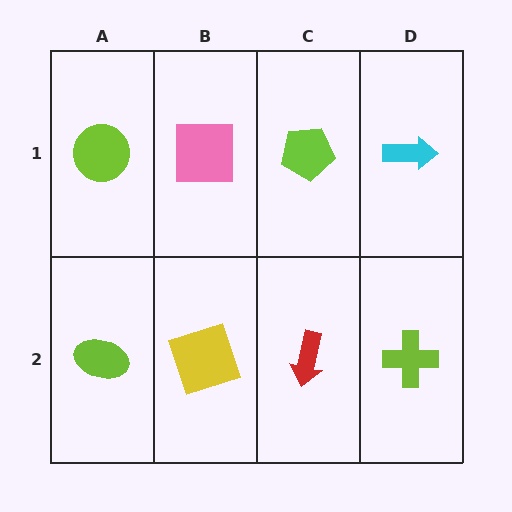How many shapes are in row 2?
4 shapes.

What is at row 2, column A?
A lime ellipse.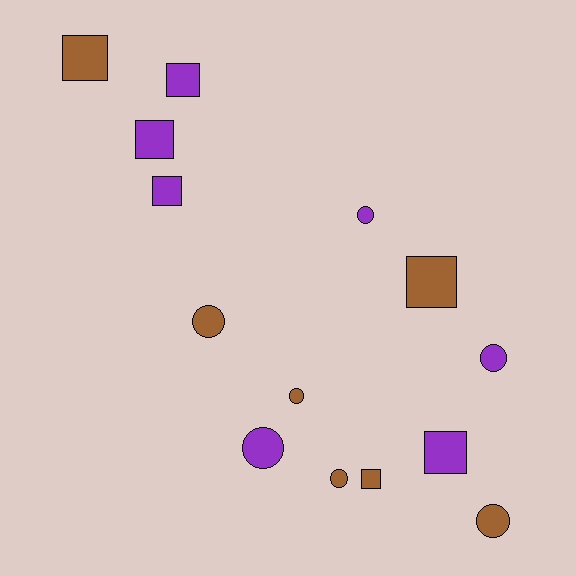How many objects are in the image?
There are 14 objects.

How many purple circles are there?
There are 3 purple circles.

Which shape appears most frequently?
Circle, with 7 objects.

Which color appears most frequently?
Purple, with 7 objects.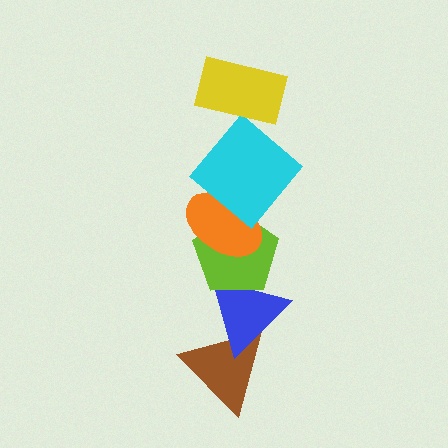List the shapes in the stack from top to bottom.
From top to bottom: the yellow rectangle, the cyan diamond, the orange ellipse, the lime pentagon, the blue triangle, the brown triangle.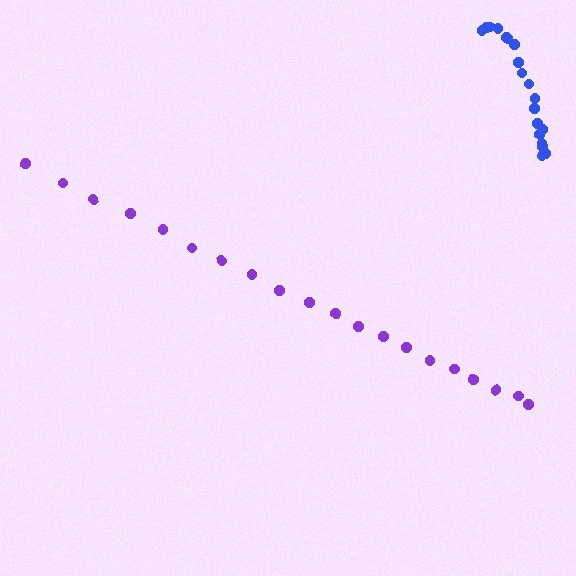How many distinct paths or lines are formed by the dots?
There are 2 distinct paths.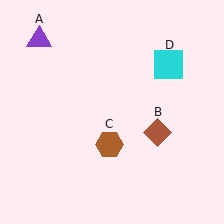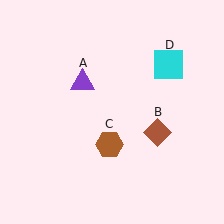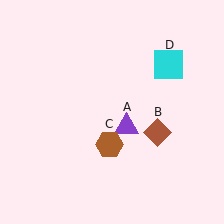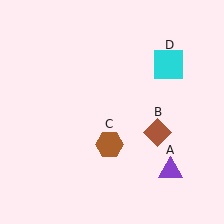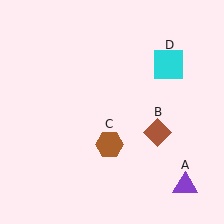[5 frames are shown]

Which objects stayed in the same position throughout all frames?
Brown diamond (object B) and brown hexagon (object C) and cyan square (object D) remained stationary.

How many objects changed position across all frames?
1 object changed position: purple triangle (object A).